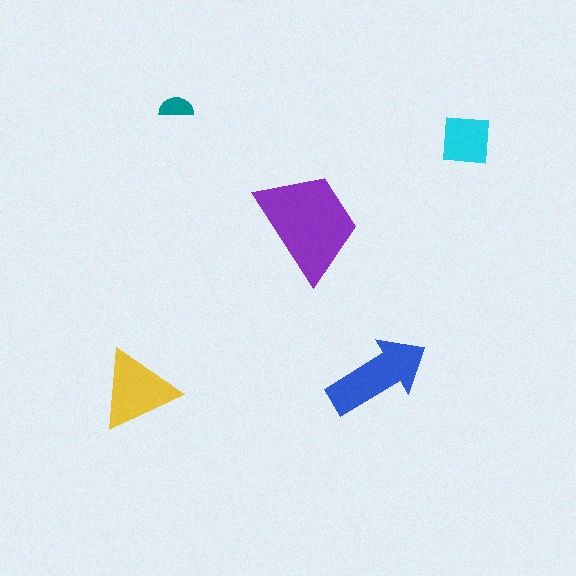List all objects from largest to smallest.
The purple trapezoid, the blue arrow, the yellow triangle, the cyan square, the teal semicircle.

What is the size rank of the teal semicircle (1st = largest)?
5th.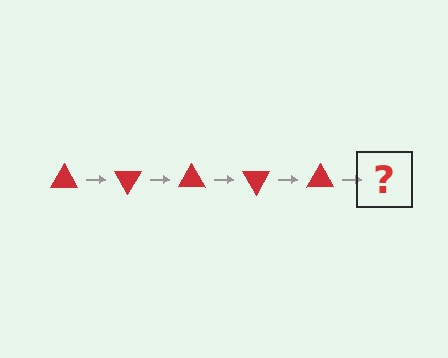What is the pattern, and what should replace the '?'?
The pattern is that the triangle rotates 60 degrees each step. The '?' should be a red triangle rotated 300 degrees.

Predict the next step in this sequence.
The next step is a red triangle rotated 300 degrees.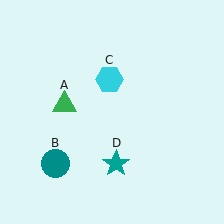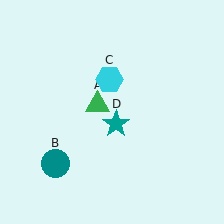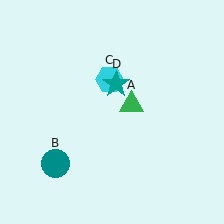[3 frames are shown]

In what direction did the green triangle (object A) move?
The green triangle (object A) moved right.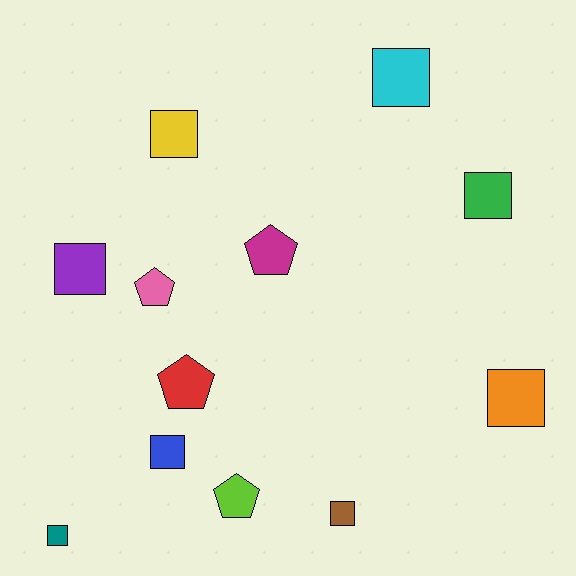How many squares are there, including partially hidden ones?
There are 8 squares.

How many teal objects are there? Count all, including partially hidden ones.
There is 1 teal object.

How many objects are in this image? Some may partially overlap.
There are 12 objects.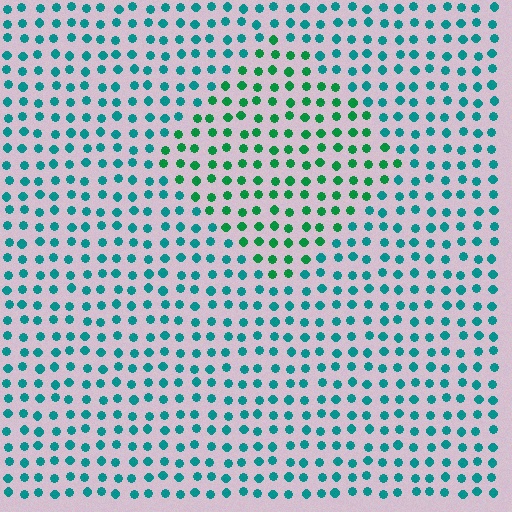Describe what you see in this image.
The image is filled with small teal elements in a uniform arrangement. A diamond-shaped region is visible where the elements are tinted to a slightly different hue, forming a subtle color boundary.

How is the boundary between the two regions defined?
The boundary is defined purely by a slight shift in hue (about 35 degrees). Spacing, size, and orientation are identical on both sides.